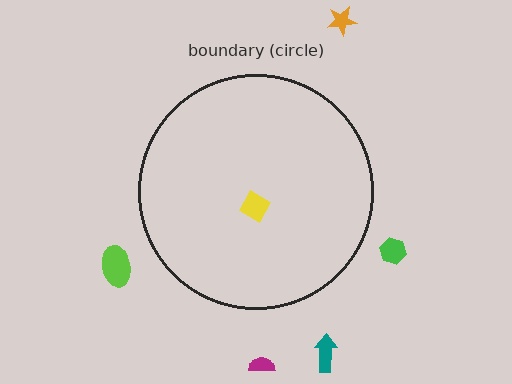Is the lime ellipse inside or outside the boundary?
Outside.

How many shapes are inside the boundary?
1 inside, 5 outside.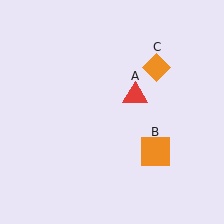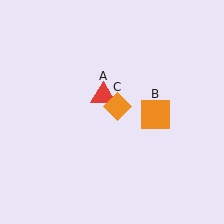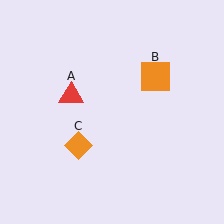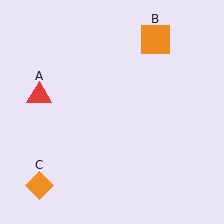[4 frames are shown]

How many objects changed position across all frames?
3 objects changed position: red triangle (object A), orange square (object B), orange diamond (object C).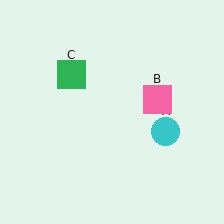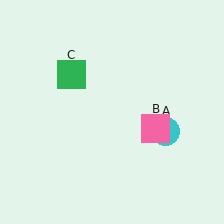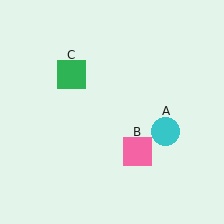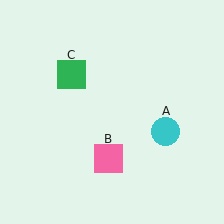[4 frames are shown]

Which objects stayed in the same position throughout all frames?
Cyan circle (object A) and green square (object C) remained stationary.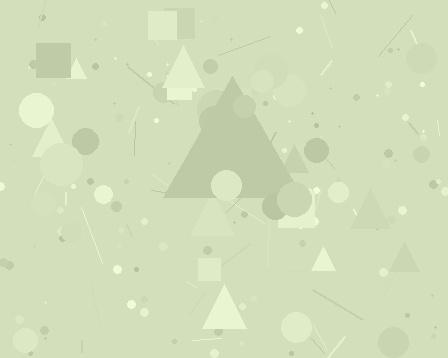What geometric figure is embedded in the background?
A triangle is embedded in the background.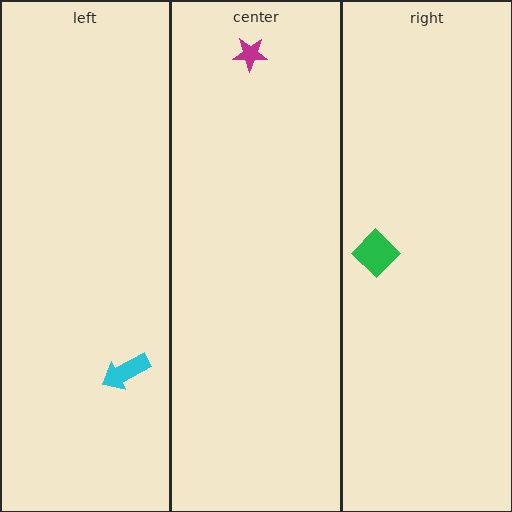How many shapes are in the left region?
1.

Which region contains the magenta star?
The center region.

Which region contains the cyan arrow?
The left region.